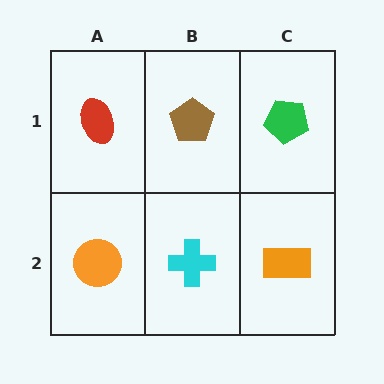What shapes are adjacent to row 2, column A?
A red ellipse (row 1, column A), a cyan cross (row 2, column B).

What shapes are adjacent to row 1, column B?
A cyan cross (row 2, column B), a red ellipse (row 1, column A), a green pentagon (row 1, column C).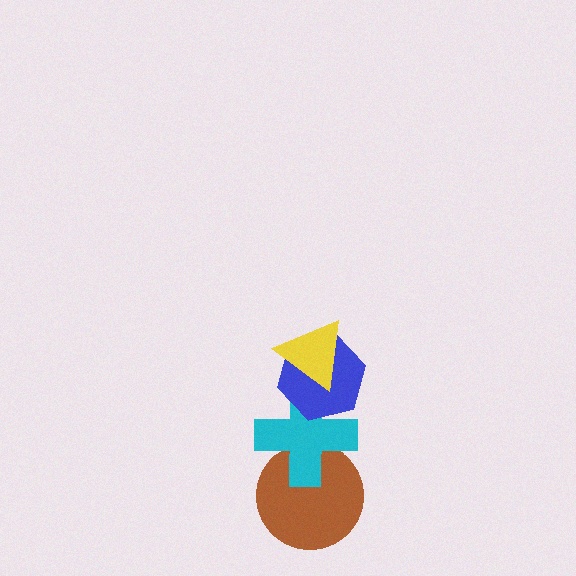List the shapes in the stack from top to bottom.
From top to bottom: the yellow triangle, the blue hexagon, the cyan cross, the brown circle.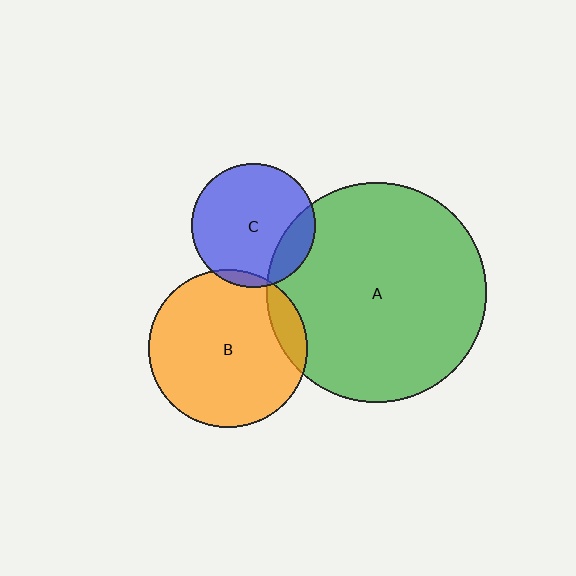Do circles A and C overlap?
Yes.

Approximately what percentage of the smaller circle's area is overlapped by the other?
Approximately 15%.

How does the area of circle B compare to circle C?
Approximately 1.6 times.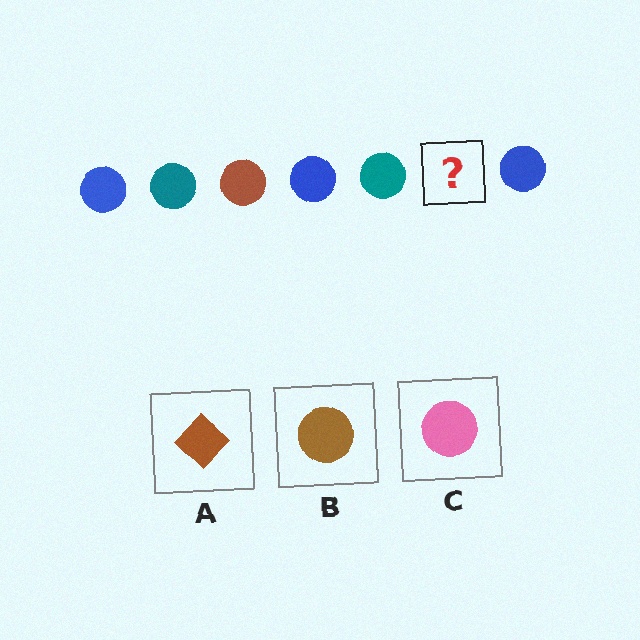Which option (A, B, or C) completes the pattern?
B.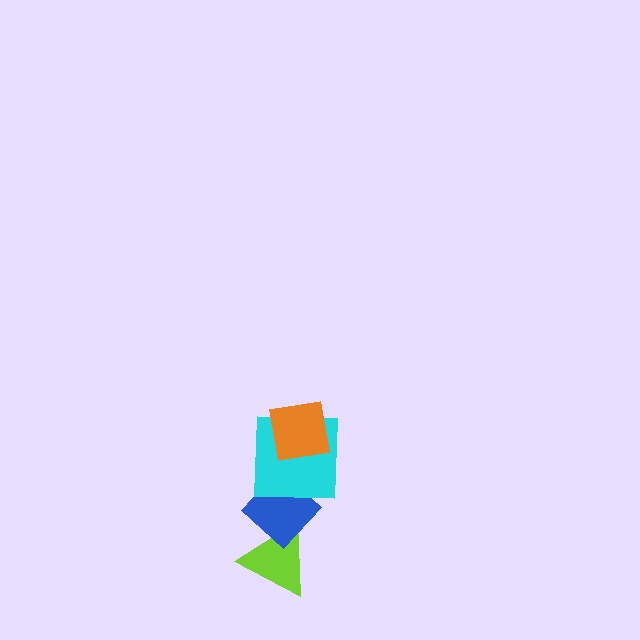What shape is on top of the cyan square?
The orange square is on top of the cyan square.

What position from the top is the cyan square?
The cyan square is 2nd from the top.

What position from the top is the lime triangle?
The lime triangle is 4th from the top.